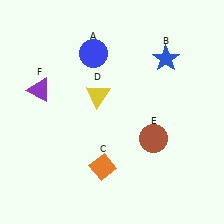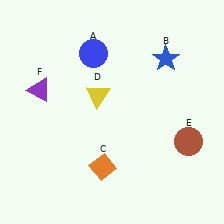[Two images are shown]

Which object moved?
The brown circle (E) moved right.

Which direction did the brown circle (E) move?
The brown circle (E) moved right.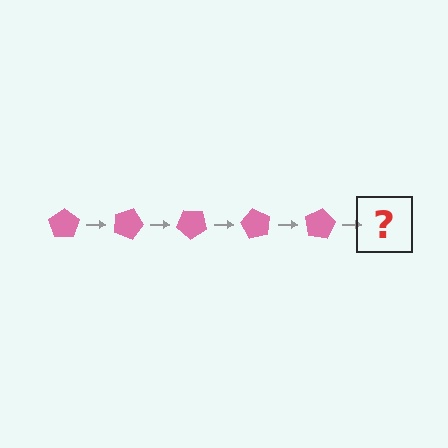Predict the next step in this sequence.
The next step is a pink pentagon rotated 100 degrees.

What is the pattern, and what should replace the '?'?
The pattern is that the pentagon rotates 20 degrees each step. The '?' should be a pink pentagon rotated 100 degrees.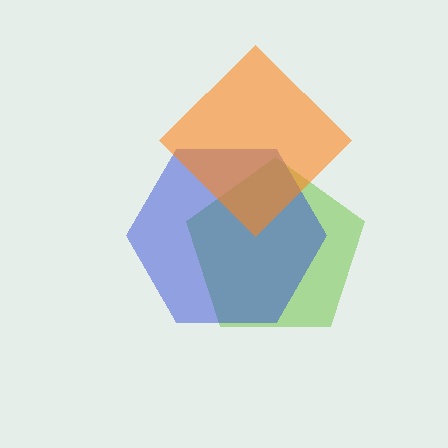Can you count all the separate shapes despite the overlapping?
Yes, there are 3 separate shapes.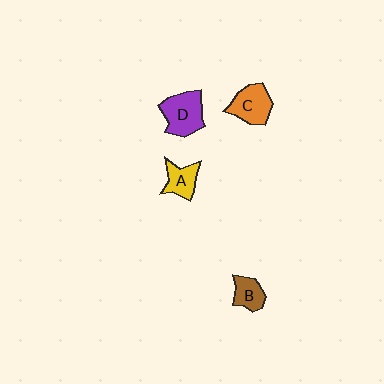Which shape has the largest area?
Shape D (purple).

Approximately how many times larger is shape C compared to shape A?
Approximately 1.4 times.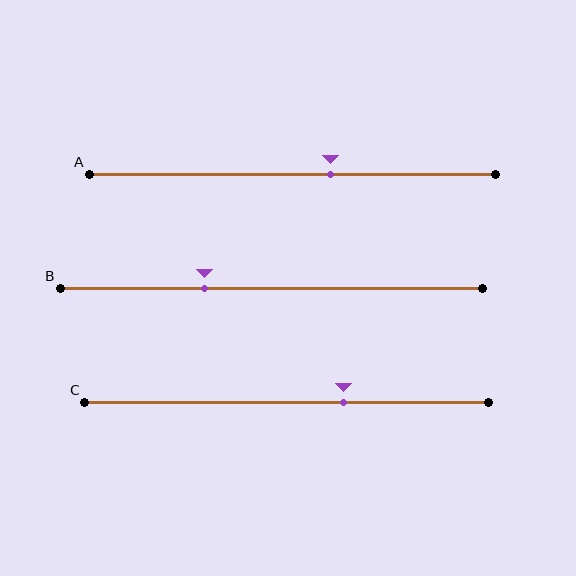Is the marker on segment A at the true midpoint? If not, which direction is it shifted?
No, the marker on segment A is shifted to the right by about 9% of the segment length.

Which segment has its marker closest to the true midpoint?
Segment A has its marker closest to the true midpoint.